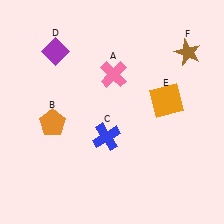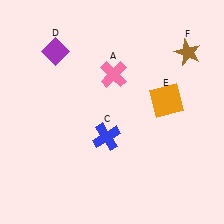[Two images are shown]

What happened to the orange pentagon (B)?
The orange pentagon (B) was removed in Image 2. It was in the bottom-left area of Image 1.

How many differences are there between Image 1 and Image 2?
There is 1 difference between the two images.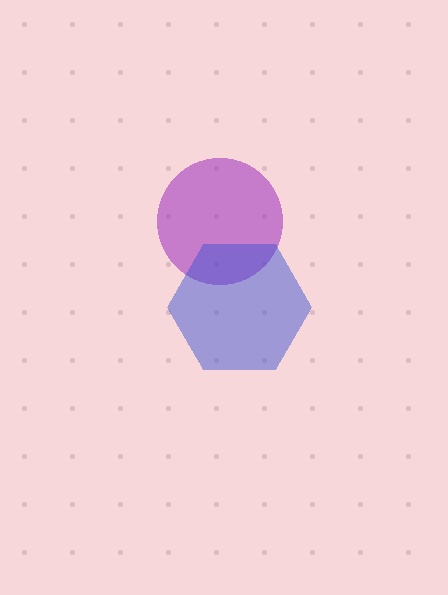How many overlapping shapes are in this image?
There are 2 overlapping shapes in the image.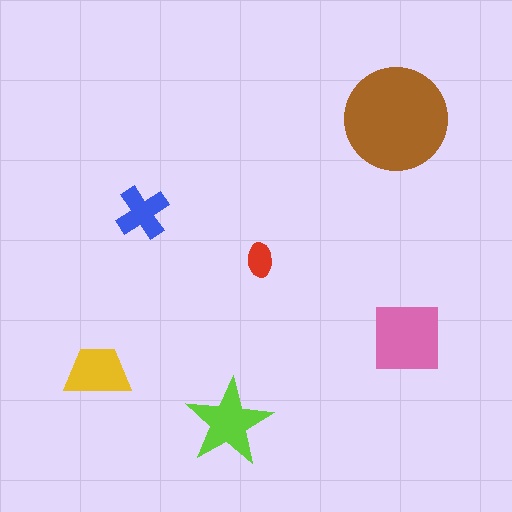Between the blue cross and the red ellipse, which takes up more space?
The blue cross.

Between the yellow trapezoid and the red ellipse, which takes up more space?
The yellow trapezoid.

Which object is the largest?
The brown circle.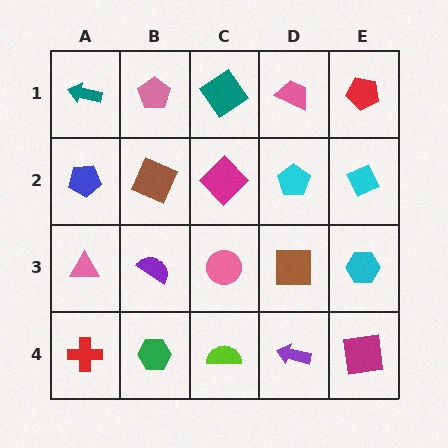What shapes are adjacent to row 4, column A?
A pink triangle (row 3, column A), a green hexagon (row 4, column B).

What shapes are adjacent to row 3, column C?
A magenta diamond (row 2, column C), a lime semicircle (row 4, column C), a purple semicircle (row 3, column B), a brown square (row 3, column D).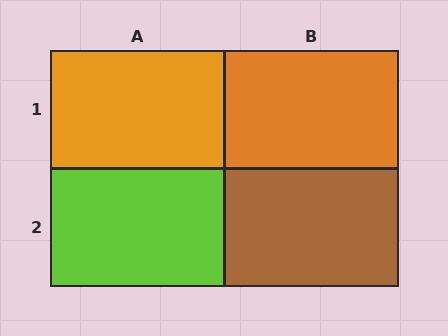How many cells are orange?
2 cells are orange.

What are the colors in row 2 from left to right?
Lime, brown.